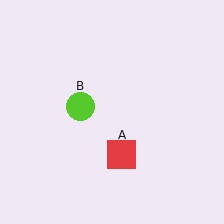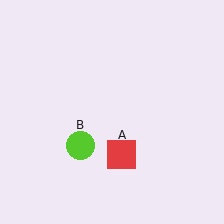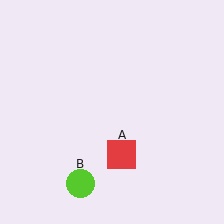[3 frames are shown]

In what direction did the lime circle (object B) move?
The lime circle (object B) moved down.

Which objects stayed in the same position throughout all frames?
Red square (object A) remained stationary.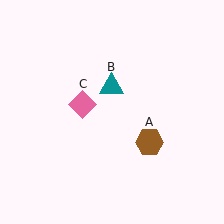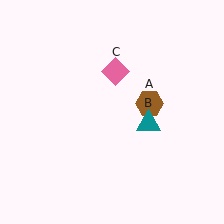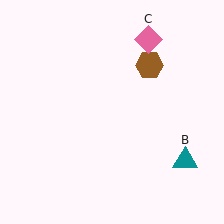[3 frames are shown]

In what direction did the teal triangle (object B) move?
The teal triangle (object B) moved down and to the right.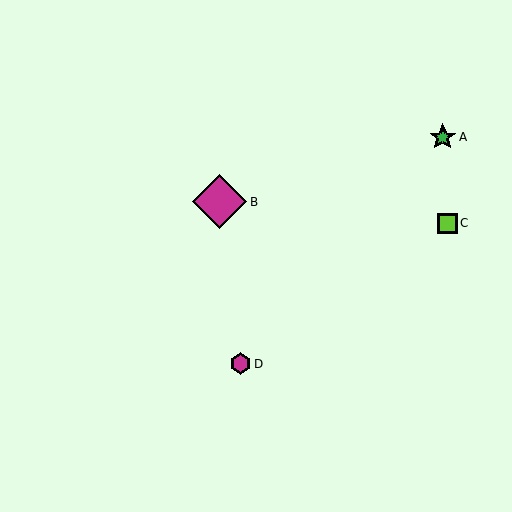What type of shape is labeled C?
Shape C is a lime square.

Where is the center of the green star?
The center of the green star is at (443, 137).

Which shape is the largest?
The magenta diamond (labeled B) is the largest.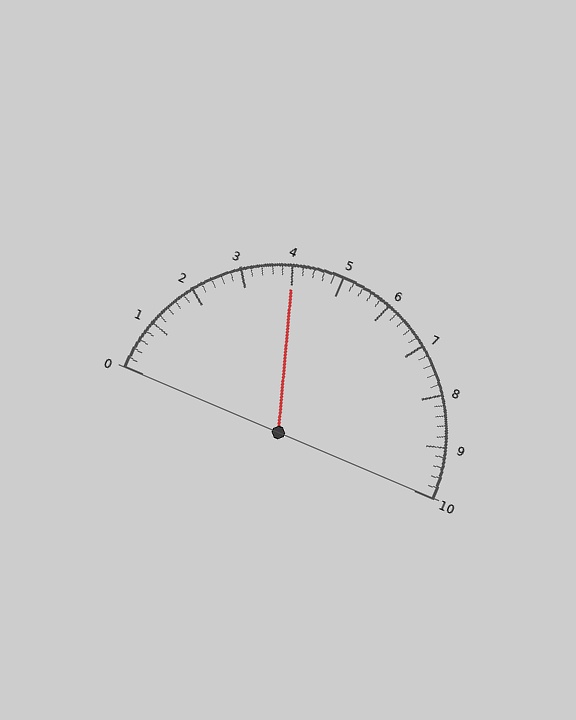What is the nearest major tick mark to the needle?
The nearest major tick mark is 4.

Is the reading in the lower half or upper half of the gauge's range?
The reading is in the lower half of the range (0 to 10).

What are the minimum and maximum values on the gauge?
The gauge ranges from 0 to 10.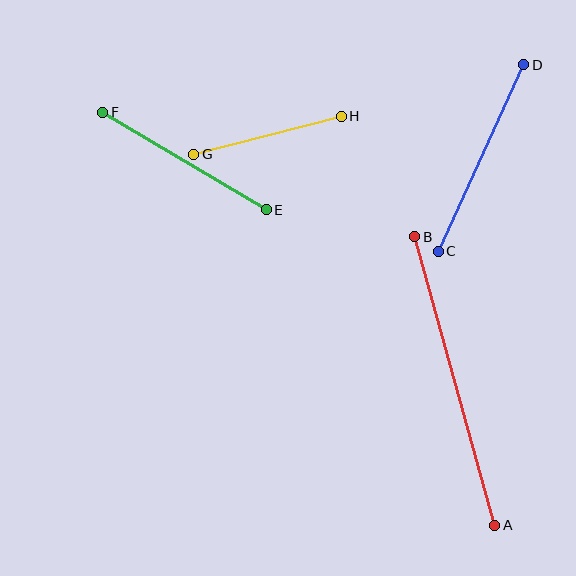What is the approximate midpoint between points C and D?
The midpoint is at approximately (481, 158) pixels.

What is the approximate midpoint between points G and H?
The midpoint is at approximately (267, 135) pixels.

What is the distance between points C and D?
The distance is approximately 205 pixels.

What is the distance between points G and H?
The distance is approximately 153 pixels.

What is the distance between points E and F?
The distance is approximately 190 pixels.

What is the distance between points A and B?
The distance is approximately 299 pixels.